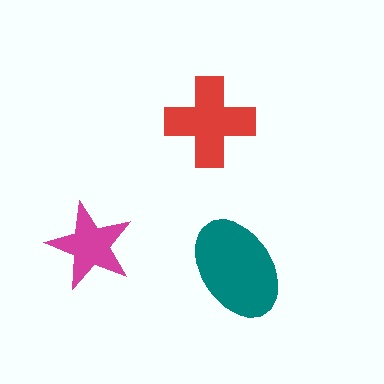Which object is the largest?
The teal ellipse.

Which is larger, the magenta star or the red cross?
The red cross.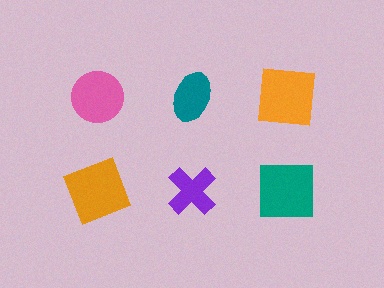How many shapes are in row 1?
3 shapes.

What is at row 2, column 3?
A teal square.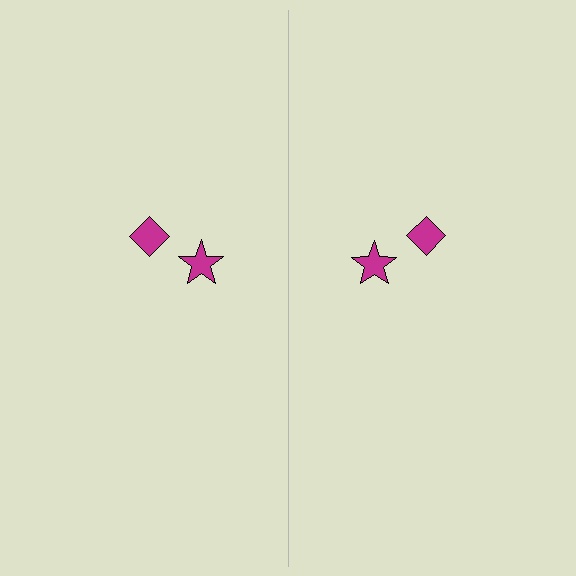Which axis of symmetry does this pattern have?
The pattern has a vertical axis of symmetry running through the center of the image.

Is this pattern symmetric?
Yes, this pattern has bilateral (reflection) symmetry.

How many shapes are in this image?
There are 4 shapes in this image.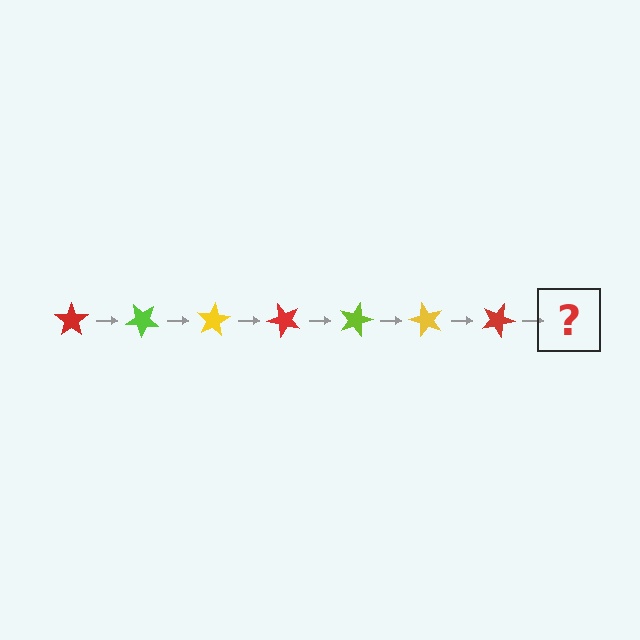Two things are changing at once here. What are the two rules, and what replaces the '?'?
The two rules are that it rotates 40 degrees each step and the color cycles through red, lime, and yellow. The '?' should be a lime star, rotated 280 degrees from the start.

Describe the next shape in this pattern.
It should be a lime star, rotated 280 degrees from the start.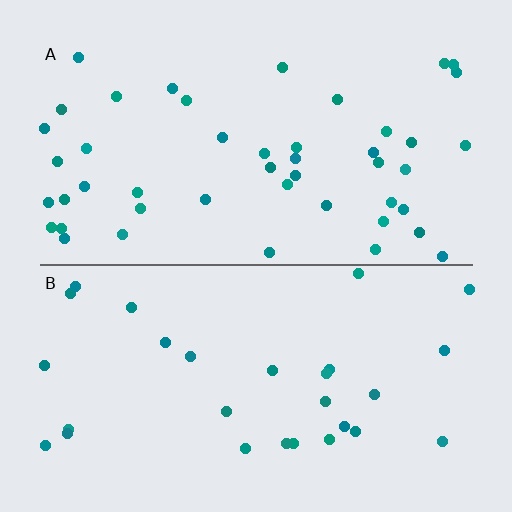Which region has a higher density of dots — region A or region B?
A (the top).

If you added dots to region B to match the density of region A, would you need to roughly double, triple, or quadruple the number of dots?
Approximately double.